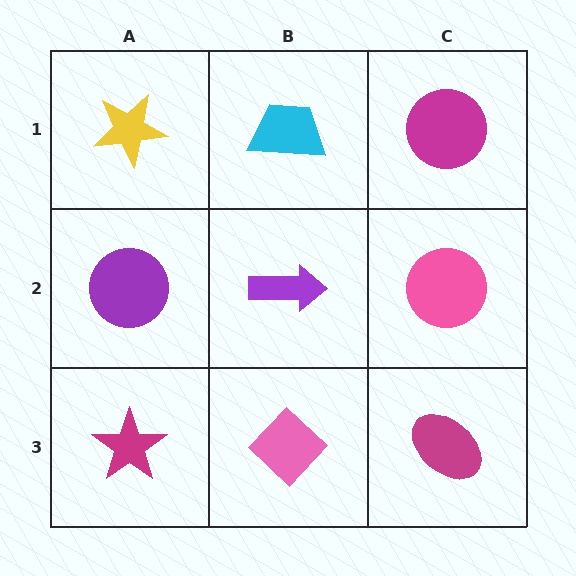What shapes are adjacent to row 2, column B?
A cyan trapezoid (row 1, column B), a pink diamond (row 3, column B), a purple circle (row 2, column A), a pink circle (row 2, column C).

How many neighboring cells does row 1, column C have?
2.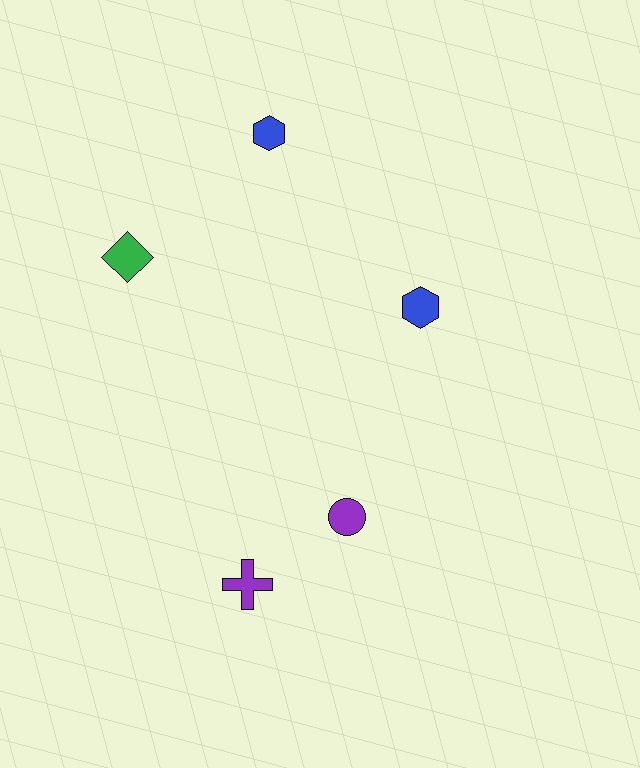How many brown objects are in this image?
There are no brown objects.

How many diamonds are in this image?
There is 1 diamond.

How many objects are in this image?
There are 5 objects.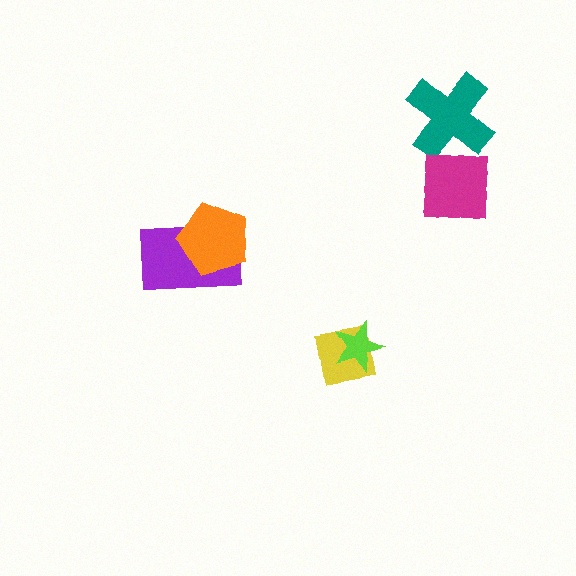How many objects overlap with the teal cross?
0 objects overlap with the teal cross.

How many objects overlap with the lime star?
1 object overlaps with the lime star.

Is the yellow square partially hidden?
Yes, it is partially covered by another shape.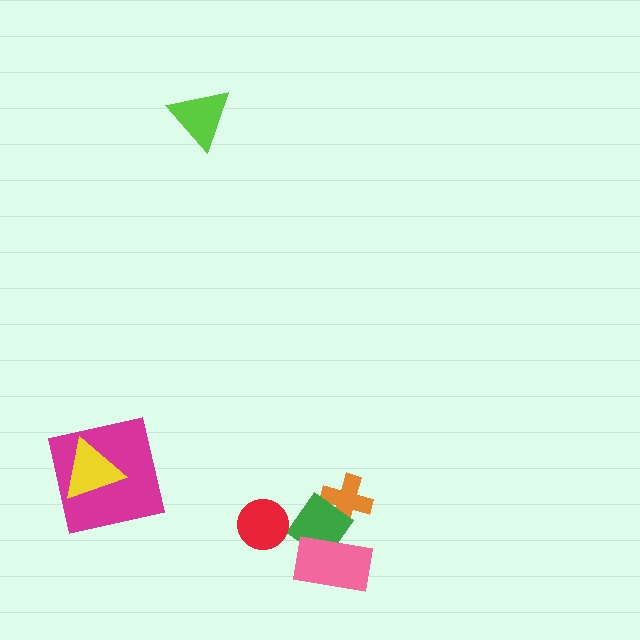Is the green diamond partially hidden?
Yes, it is partially covered by another shape.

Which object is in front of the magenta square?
The yellow triangle is in front of the magenta square.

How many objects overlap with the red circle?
0 objects overlap with the red circle.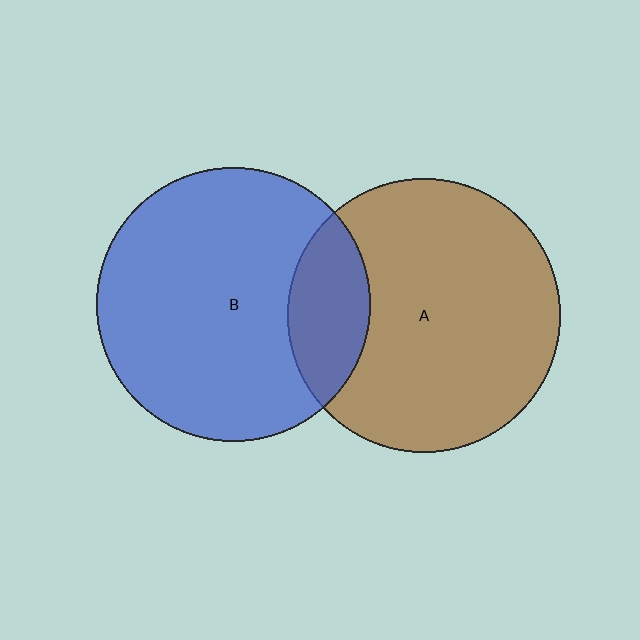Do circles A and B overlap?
Yes.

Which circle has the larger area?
Circle B (blue).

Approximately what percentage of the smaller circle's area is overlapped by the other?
Approximately 20%.